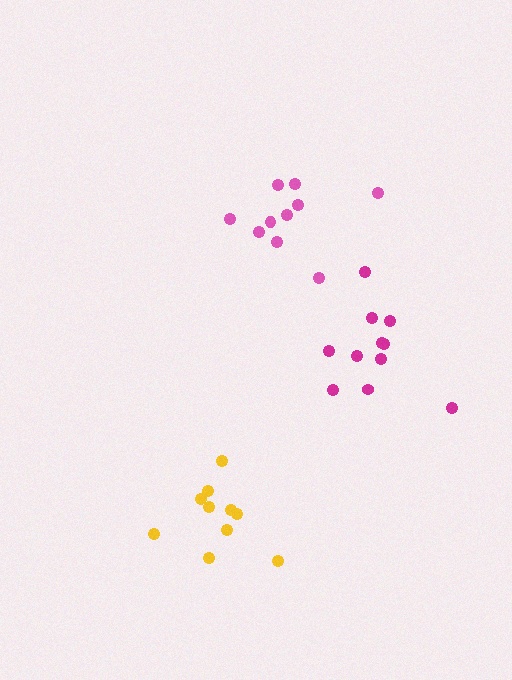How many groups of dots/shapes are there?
There are 3 groups.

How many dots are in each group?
Group 1: 11 dots, Group 2: 10 dots, Group 3: 10 dots (31 total).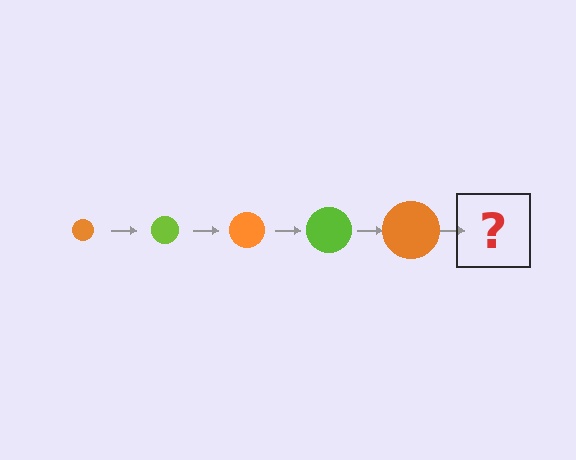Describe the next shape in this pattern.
It should be a lime circle, larger than the previous one.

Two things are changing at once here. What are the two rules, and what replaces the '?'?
The two rules are that the circle grows larger each step and the color cycles through orange and lime. The '?' should be a lime circle, larger than the previous one.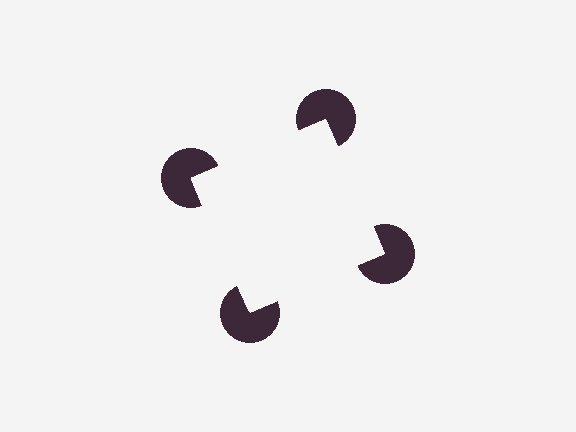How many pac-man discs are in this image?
There are 4 — one at each vertex of the illusory square.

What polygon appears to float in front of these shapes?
An illusory square — its edges are inferred from the aligned wedge cuts in the pac-man discs, not physically drawn.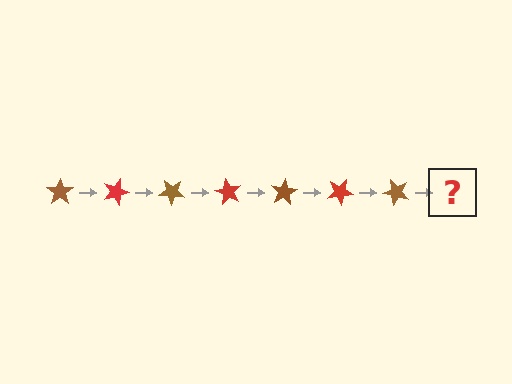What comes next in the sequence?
The next element should be a red star, rotated 140 degrees from the start.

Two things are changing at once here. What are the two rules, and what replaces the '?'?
The two rules are that it rotates 20 degrees each step and the color cycles through brown and red. The '?' should be a red star, rotated 140 degrees from the start.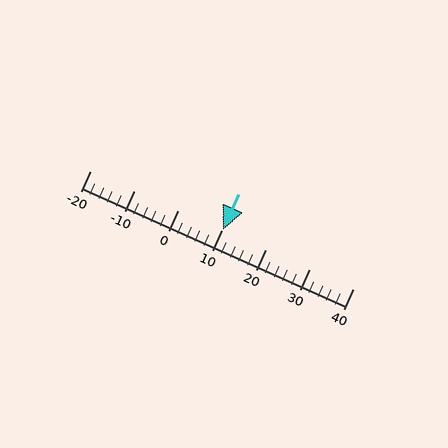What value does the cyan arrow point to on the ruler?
The cyan arrow points to approximately 10.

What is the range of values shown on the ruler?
The ruler shows values from -20 to 40.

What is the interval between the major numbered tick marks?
The major tick marks are spaced 10 units apart.